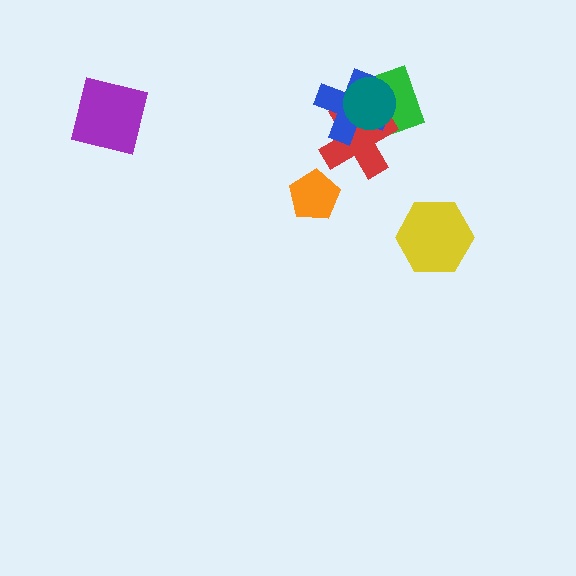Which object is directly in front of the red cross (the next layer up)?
The blue cross is directly in front of the red cross.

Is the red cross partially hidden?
Yes, it is partially covered by another shape.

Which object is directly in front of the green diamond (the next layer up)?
The red cross is directly in front of the green diamond.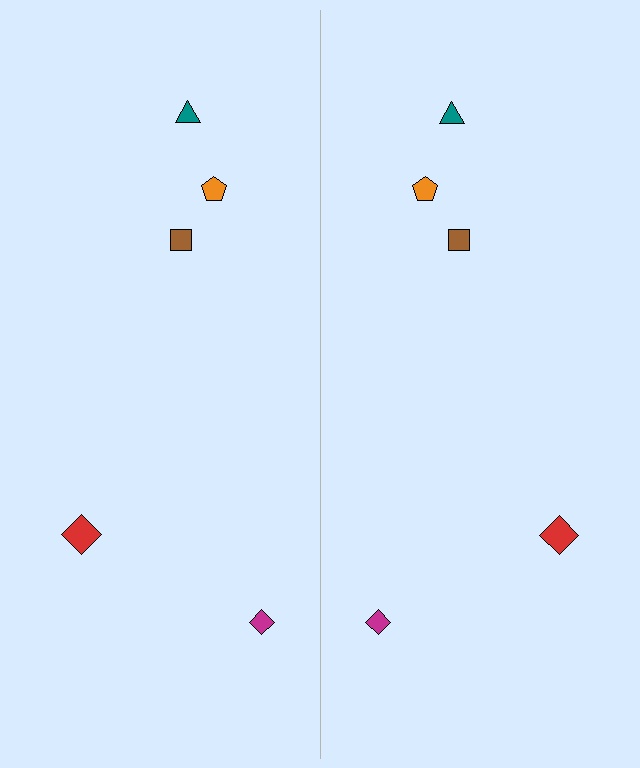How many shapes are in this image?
There are 10 shapes in this image.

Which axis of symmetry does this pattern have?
The pattern has a vertical axis of symmetry running through the center of the image.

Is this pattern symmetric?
Yes, this pattern has bilateral (reflection) symmetry.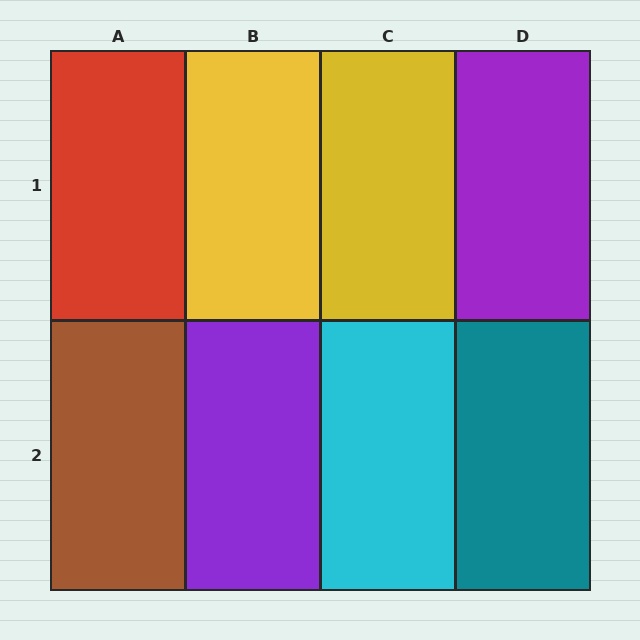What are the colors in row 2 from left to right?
Brown, purple, cyan, teal.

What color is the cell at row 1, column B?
Yellow.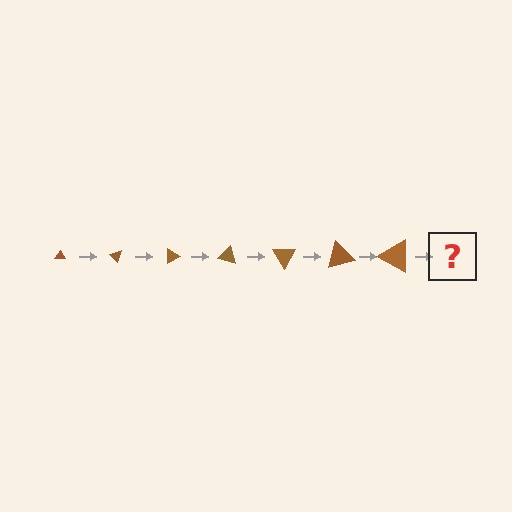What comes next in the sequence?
The next element should be a triangle, larger than the previous one and rotated 315 degrees from the start.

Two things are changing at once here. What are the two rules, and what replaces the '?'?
The two rules are that the triangle grows larger each step and it rotates 45 degrees each step. The '?' should be a triangle, larger than the previous one and rotated 315 degrees from the start.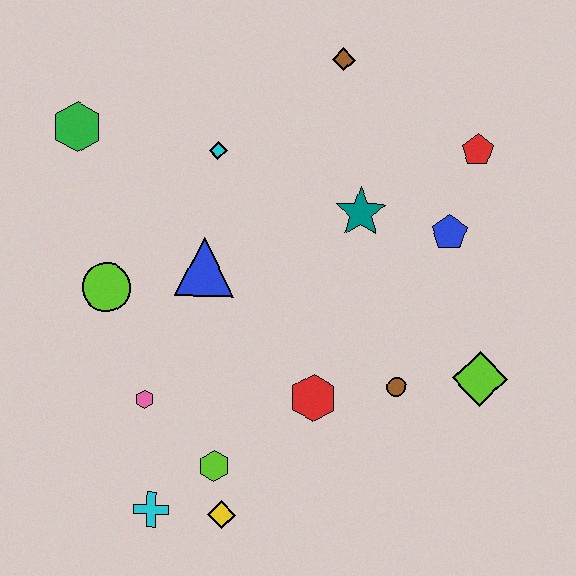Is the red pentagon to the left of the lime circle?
No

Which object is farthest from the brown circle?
The green hexagon is farthest from the brown circle.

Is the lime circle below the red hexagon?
No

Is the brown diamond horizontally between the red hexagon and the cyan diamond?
No